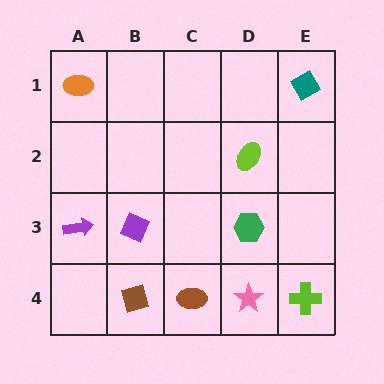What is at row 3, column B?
A purple diamond.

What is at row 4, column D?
A pink star.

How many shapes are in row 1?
2 shapes.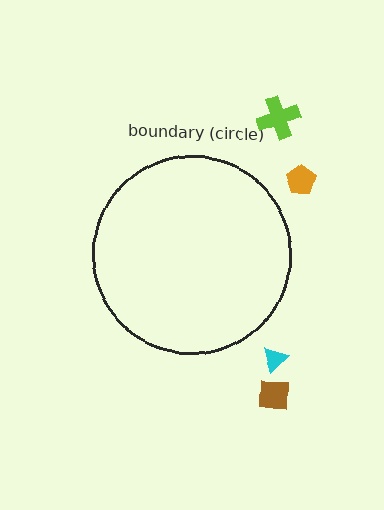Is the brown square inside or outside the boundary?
Outside.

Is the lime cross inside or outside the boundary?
Outside.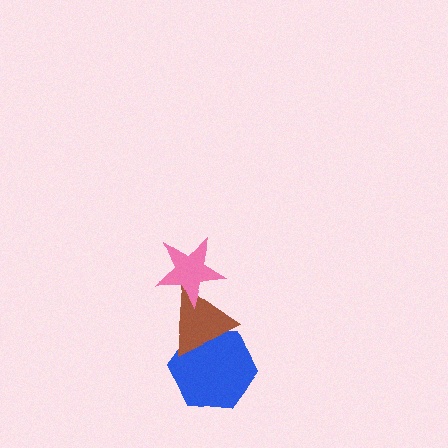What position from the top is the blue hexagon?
The blue hexagon is 3rd from the top.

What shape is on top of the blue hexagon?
The brown triangle is on top of the blue hexagon.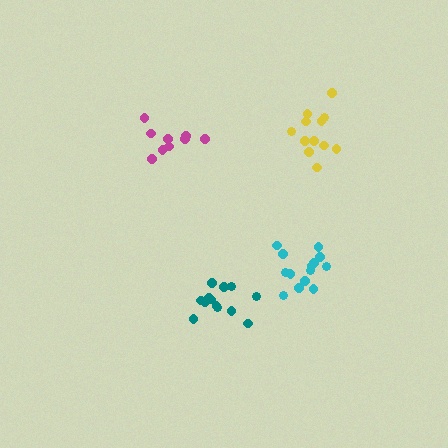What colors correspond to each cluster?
The clusters are colored: cyan, magenta, teal, yellow.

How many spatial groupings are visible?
There are 4 spatial groupings.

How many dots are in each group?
Group 1: 14 dots, Group 2: 9 dots, Group 3: 13 dots, Group 4: 12 dots (48 total).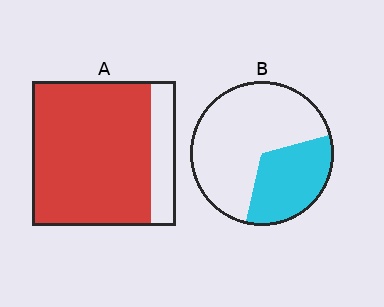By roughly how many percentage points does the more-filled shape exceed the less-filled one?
By roughly 50 percentage points (A over B).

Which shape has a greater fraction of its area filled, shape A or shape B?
Shape A.